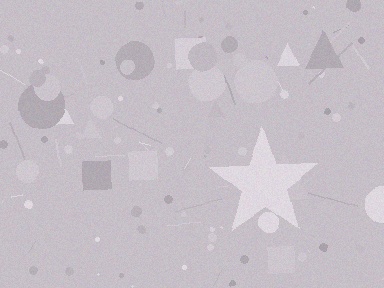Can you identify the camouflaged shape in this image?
The camouflaged shape is a star.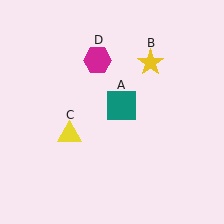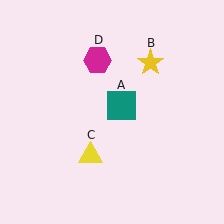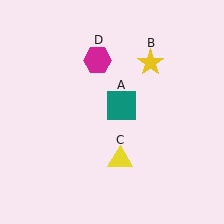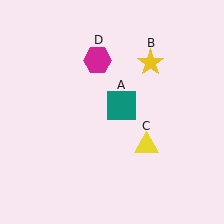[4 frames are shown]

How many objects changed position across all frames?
1 object changed position: yellow triangle (object C).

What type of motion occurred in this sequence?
The yellow triangle (object C) rotated counterclockwise around the center of the scene.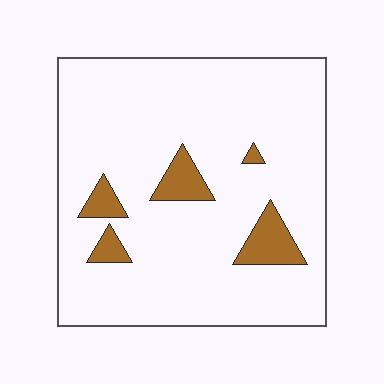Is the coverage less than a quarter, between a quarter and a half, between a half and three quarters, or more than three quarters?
Less than a quarter.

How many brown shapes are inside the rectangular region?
5.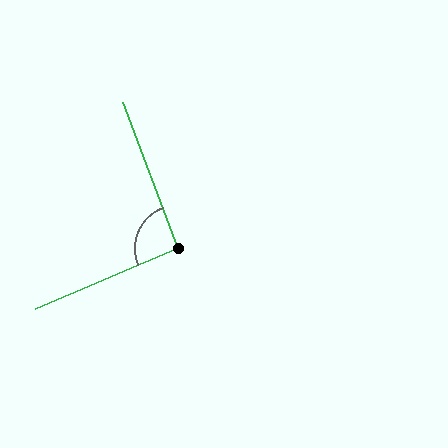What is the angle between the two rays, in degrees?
Approximately 93 degrees.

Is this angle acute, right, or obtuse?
It is approximately a right angle.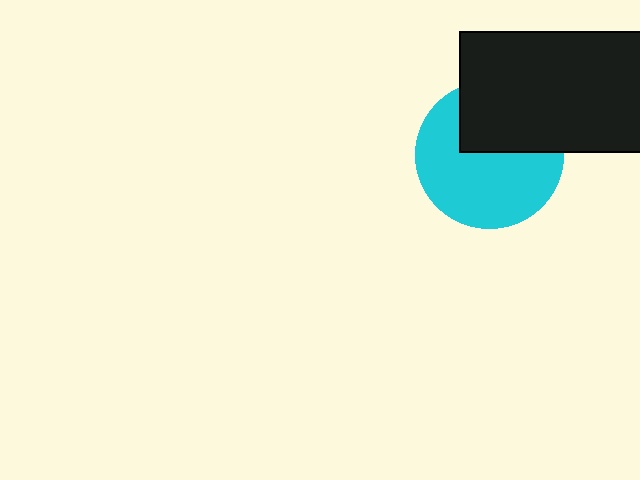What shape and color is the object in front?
The object in front is a black rectangle.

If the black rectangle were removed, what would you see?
You would see the complete cyan circle.